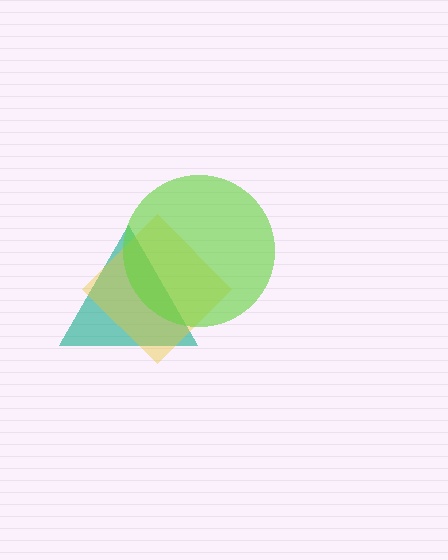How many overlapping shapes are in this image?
There are 3 overlapping shapes in the image.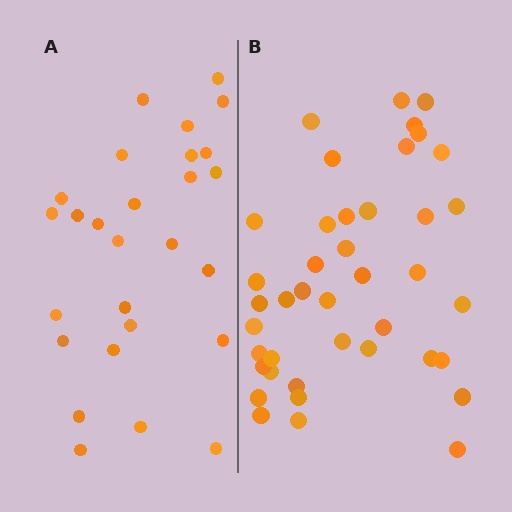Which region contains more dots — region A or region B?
Region B (the right region) has more dots.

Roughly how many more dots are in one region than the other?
Region B has approximately 15 more dots than region A.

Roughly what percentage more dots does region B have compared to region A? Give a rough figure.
About 50% more.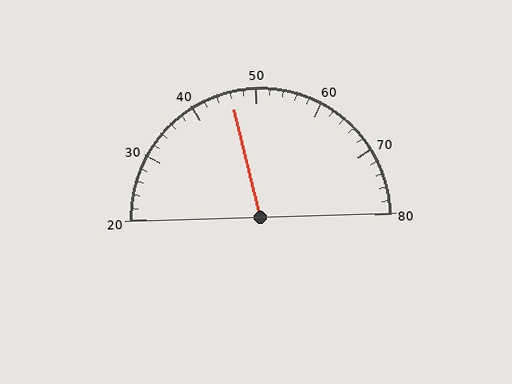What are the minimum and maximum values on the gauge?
The gauge ranges from 20 to 80.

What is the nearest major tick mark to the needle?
The nearest major tick mark is 50.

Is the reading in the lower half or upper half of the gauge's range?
The reading is in the lower half of the range (20 to 80).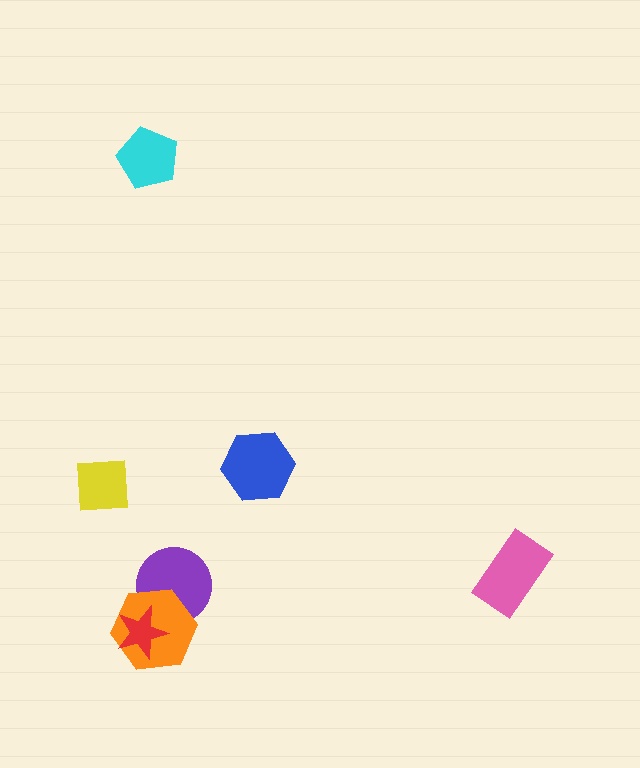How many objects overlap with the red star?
2 objects overlap with the red star.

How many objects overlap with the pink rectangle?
0 objects overlap with the pink rectangle.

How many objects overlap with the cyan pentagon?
0 objects overlap with the cyan pentagon.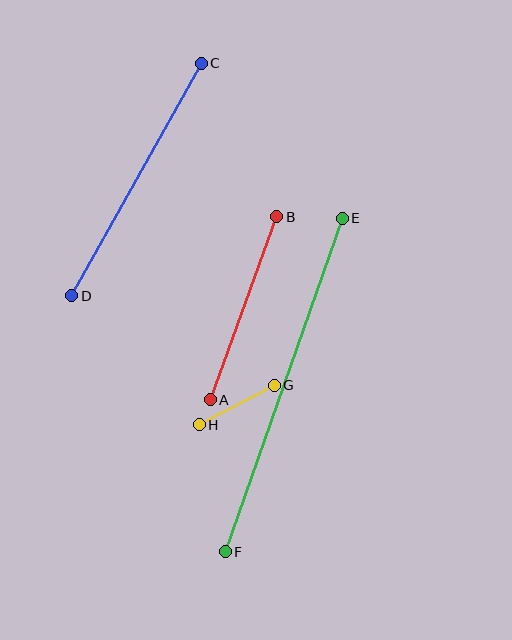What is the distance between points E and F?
The distance is approximately 354 pixels.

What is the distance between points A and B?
The distance is approximately 195 pixels.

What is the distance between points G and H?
The distance is approximately 85 pixels.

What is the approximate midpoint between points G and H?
The midpoint is at approximately (237, 405) pixels.